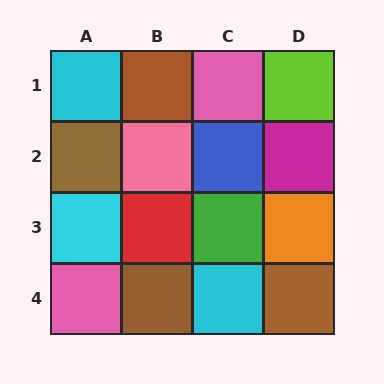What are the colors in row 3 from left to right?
Cyan, red, green, orange.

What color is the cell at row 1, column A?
Cyan.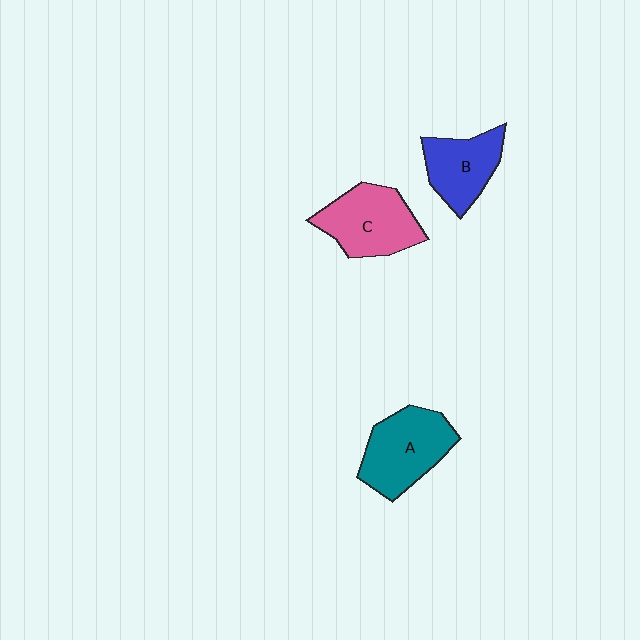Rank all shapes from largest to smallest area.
From largest to smallest: A (teal), C (pink), B (blue).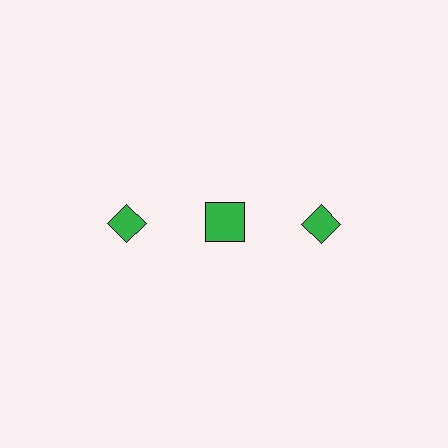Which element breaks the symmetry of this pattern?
The green square in the top row, second from left column breaks the symmetry. All other shapes are green diamonds.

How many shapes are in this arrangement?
There are 3 shapes arranged in a grid pattern.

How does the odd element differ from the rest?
It has a different shape: square instead of diamond.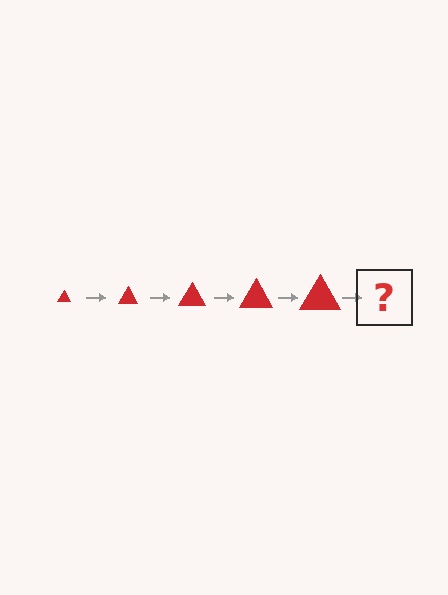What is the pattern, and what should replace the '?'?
The pattern is that the triangle gets progressively larger each step. The '?' should be a red triangle, larger than the previous one.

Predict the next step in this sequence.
The next step is a red triangle, larger than the previous one.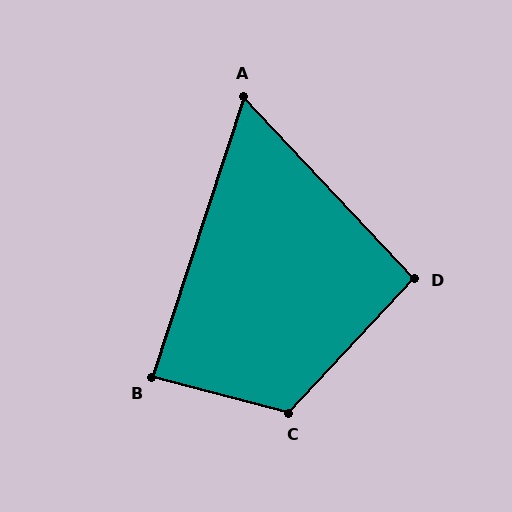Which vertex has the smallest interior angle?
A, at approximately 61 degrees.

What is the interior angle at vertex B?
Approximately 86 degrees (approximately right).